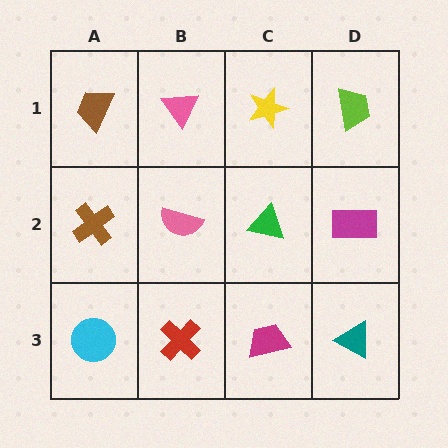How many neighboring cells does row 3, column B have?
3.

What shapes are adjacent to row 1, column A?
A brown cross (row 2, column A), a pink triangle (row 1, column B).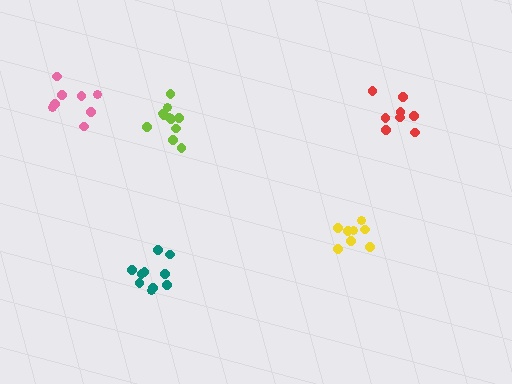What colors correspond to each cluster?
The clusters are colored: pink, lime, teal, red, yellow.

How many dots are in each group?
Group 1: 8 dots, Group 2: 11 dots, Group 3: 10 dots, Group 4: 8 dots, Group 5: 8 dots (45 total).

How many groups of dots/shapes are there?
There are 5 groups.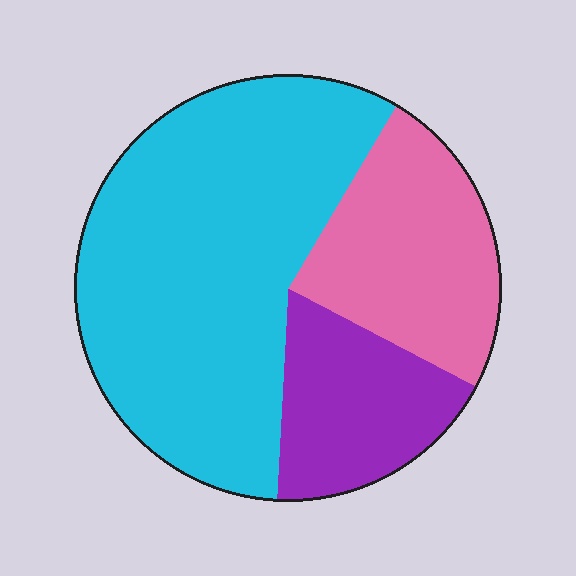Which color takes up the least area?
Purple, at roughly 20%.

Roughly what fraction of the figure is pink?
Pink covers roughly 25% of the figure.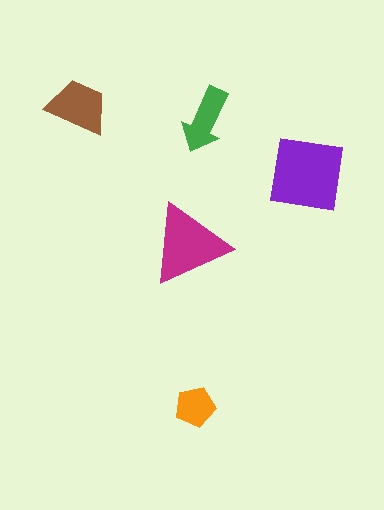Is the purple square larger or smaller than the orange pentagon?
Larger.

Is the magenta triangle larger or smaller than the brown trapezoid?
Larger.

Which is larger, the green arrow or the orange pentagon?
The green arrow.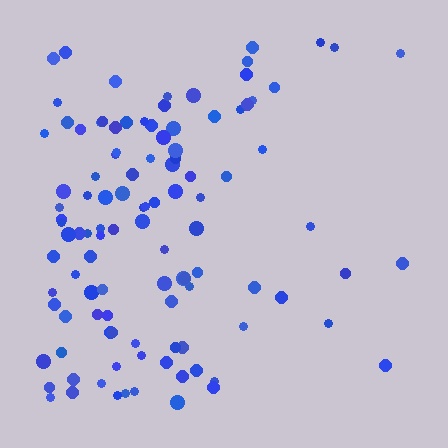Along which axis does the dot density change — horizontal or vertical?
Horizontal.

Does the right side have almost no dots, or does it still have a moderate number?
Still a moderate number, just noticeably fewer than the left.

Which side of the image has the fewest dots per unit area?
The right.